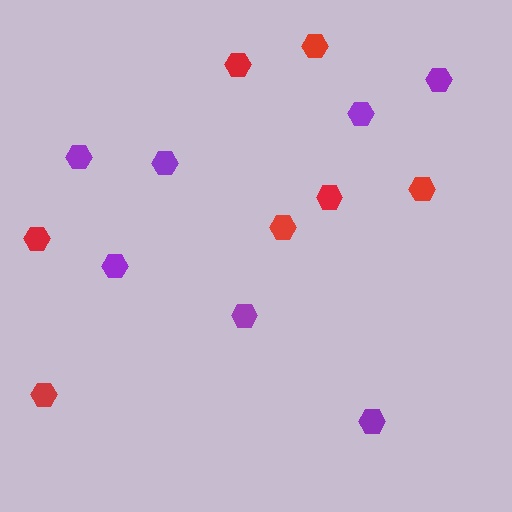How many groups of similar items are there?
There are 2 groups: one group of purple hexagons (7) and one group of red hexagons (7).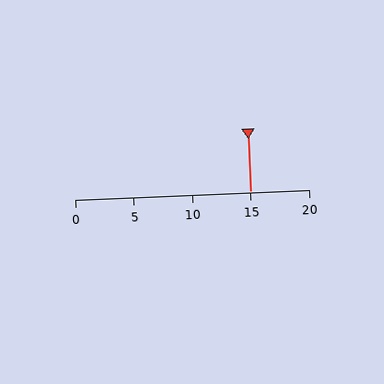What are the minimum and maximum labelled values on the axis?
The axis runs from 0 to 20.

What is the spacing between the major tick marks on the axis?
The major ticks are spaced 5 apart.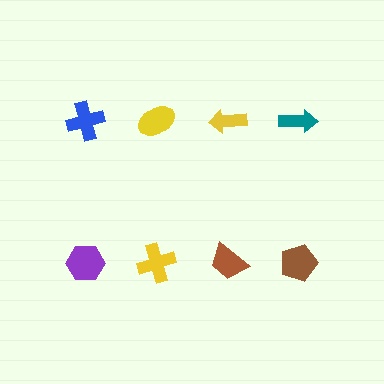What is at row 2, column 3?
A brown trapezoid.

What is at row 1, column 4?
A teal arrow.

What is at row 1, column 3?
A yellow arrow.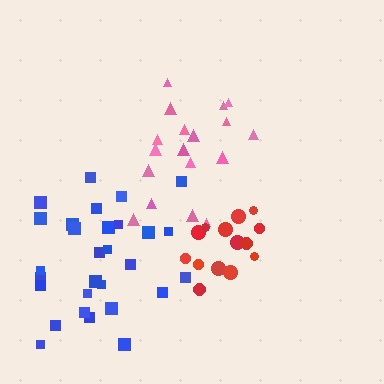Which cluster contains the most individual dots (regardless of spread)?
Blue (29).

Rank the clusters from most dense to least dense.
red, pink, blue.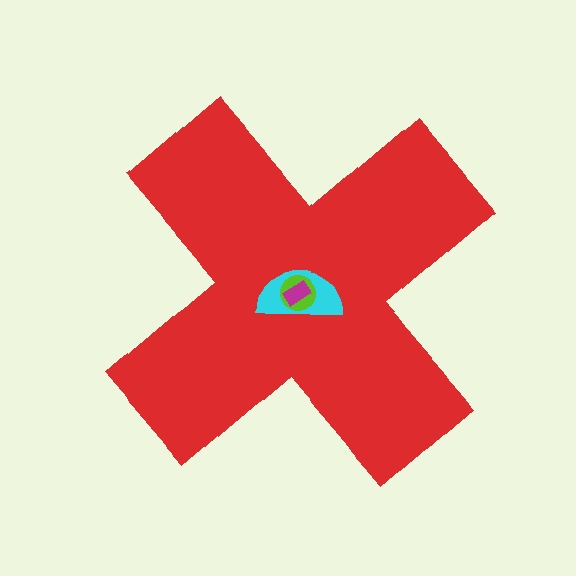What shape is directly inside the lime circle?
The magenta rectangle.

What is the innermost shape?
The magenta rectangle.